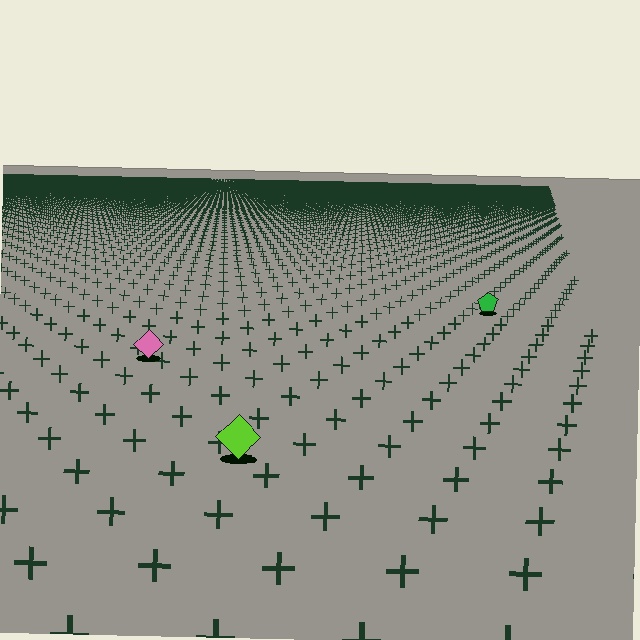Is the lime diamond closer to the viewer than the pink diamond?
Yes. The lime diamond is closer — you can tell from the texture gradient: the ground texture is coarser near it.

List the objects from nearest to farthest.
From nearest to farthest: the lime diamond, the pink diamond, the green pentagon.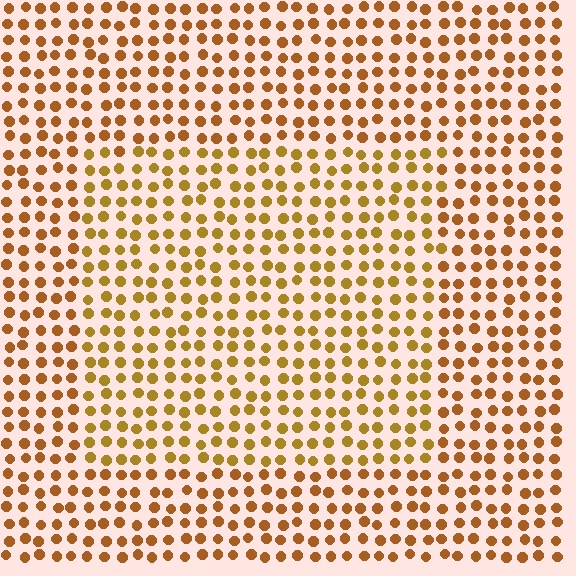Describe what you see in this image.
The image is filled with small brown elements in a uniform arrangement. A rectangle-shaped region is visible where the elements are tinted to a slightly different hue, forming a subtle color boundary.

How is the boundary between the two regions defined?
The boundary is defined purely by a slight shift in hue (about 19 degrees). Spacing, size, and orientation are identical on both sides.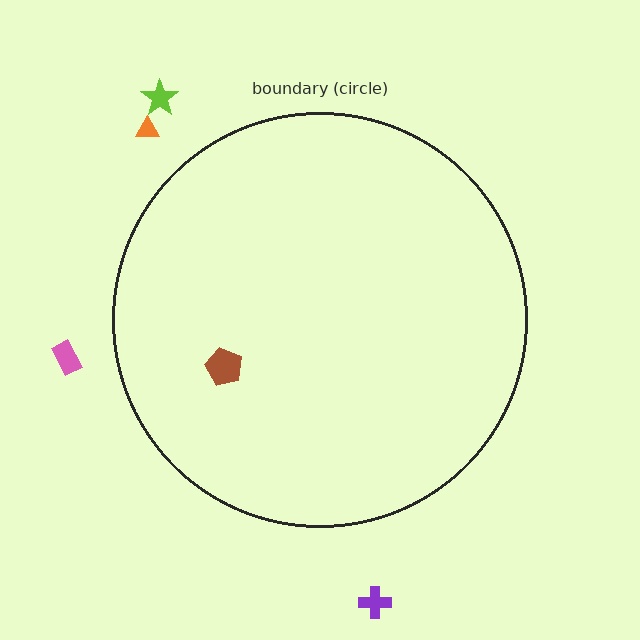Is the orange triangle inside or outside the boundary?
Outside.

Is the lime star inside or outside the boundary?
Outside.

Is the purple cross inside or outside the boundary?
Outside.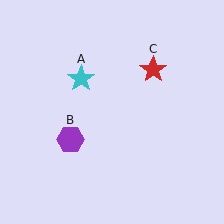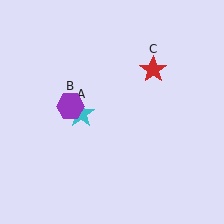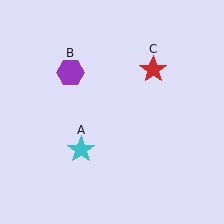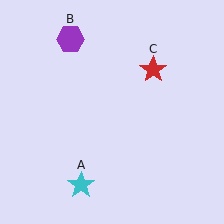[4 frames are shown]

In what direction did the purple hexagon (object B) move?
The purple hexagon (object B) moved up.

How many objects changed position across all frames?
2 objects changed position: cyan star (object A), purple hexagon (object B).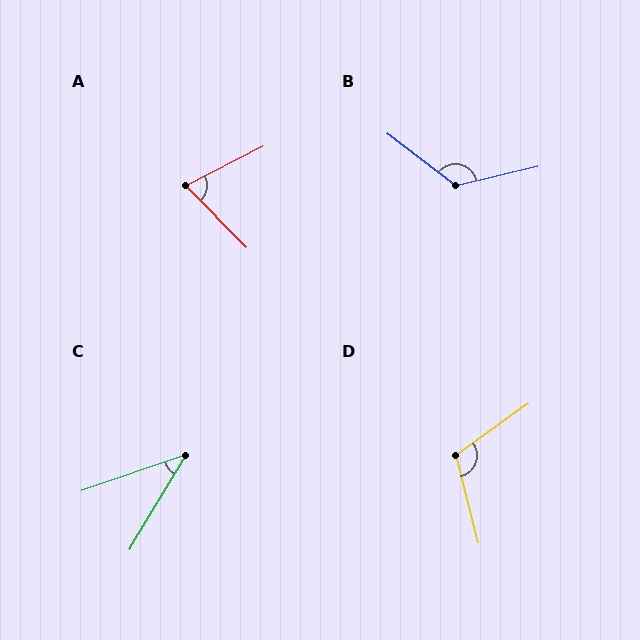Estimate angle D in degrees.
Approximately 111 degrees.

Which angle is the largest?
B, at approximately 130 degrees.